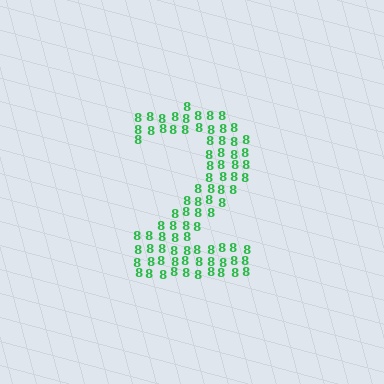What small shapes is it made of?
It is made of small digit 8's.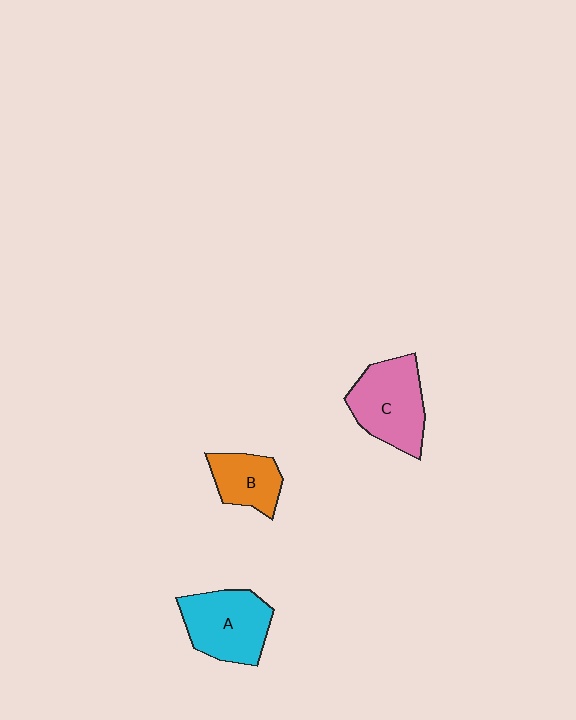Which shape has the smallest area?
Shape B (orange).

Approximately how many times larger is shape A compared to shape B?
Approximately 1.6 times.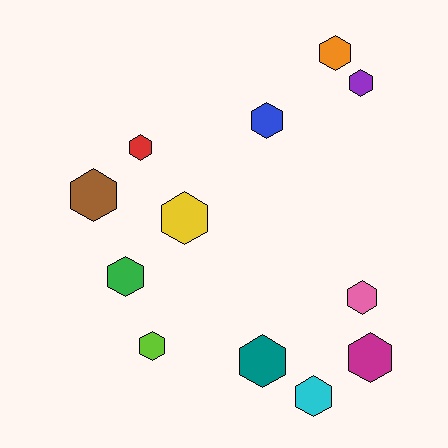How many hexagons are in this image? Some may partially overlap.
There are 12 hexagons.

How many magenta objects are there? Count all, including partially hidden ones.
There is 1 magenta object.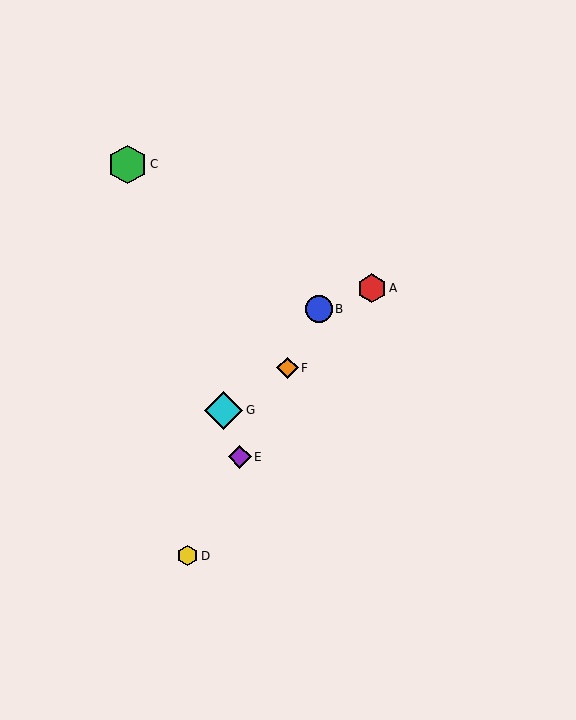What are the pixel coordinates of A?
Object A is at (372, 288).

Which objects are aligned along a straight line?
Objects B, D, E, F are aligned along a straight line.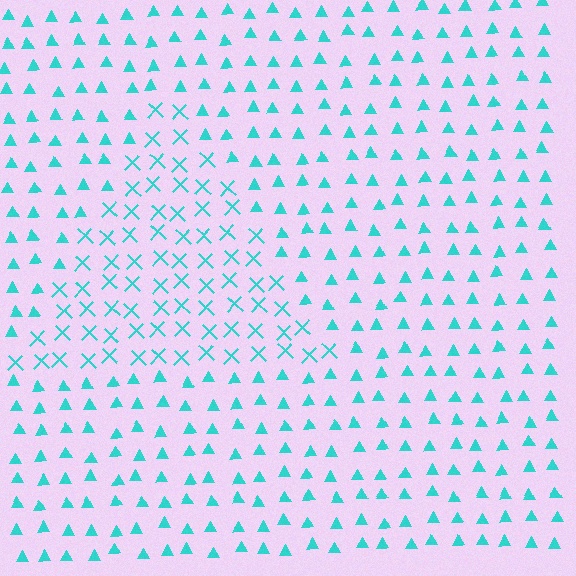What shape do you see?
I see a triangle.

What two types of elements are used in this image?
The image uses X marks inside the triangle region and triangles outside it.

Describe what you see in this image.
The image is filled with small cyan elements arranged in a uniform grid. A triangle-shaped region contains X marks, while the surrounding area contains triangles. The boundary is defined purely by the change in element shape.